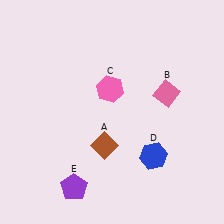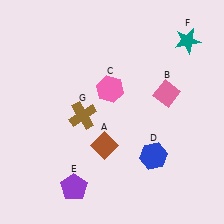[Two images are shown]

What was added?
A teal star (F), a brown cross (G) were added in Image 2.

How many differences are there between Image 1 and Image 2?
There are 2 differences between the two images.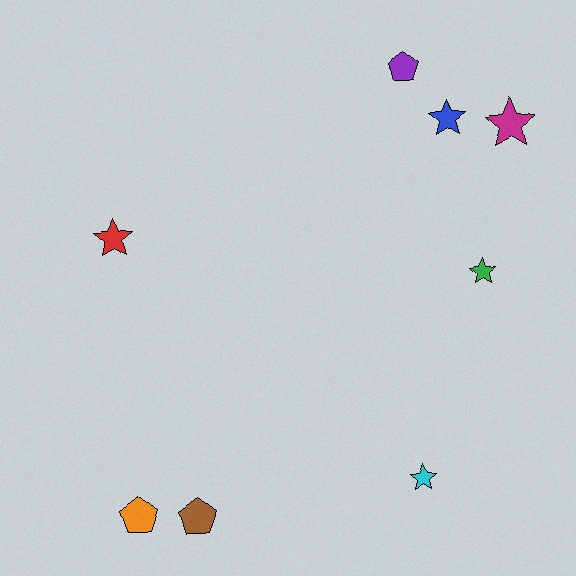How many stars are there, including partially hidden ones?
There are 5 stars.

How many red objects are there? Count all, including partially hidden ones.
There is 1 red object.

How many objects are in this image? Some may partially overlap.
There are 8 objects.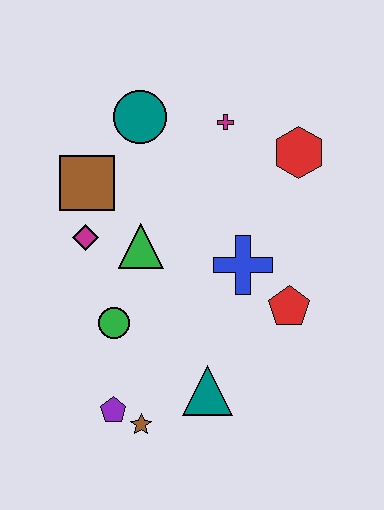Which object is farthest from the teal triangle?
The teal circle is farthest from the teal triangle.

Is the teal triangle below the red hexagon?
Yes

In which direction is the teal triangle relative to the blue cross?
The teal triangle is below the blue cross.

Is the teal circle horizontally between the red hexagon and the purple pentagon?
Yes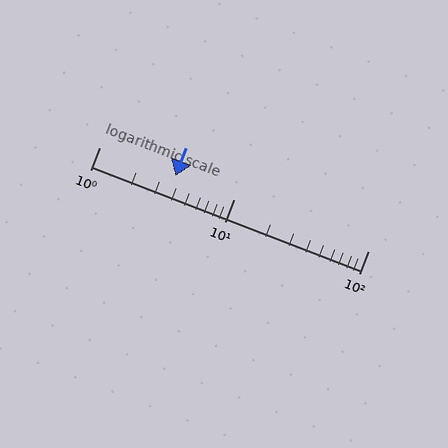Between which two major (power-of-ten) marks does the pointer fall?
The pointer is between 1 and 10.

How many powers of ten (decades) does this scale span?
The scale spans 2 decades, from 1 to 100.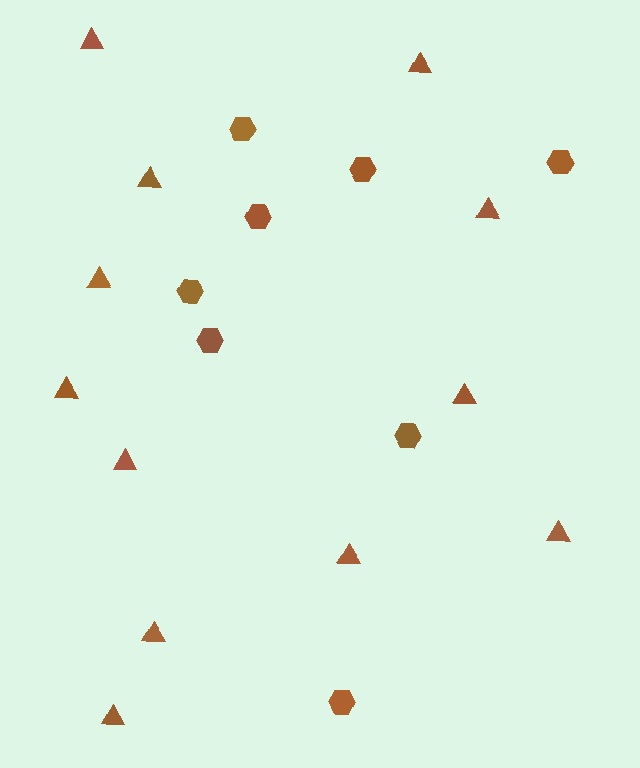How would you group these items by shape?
There are 2 groups: one group of triangles (12) and one group of hexagons (8).